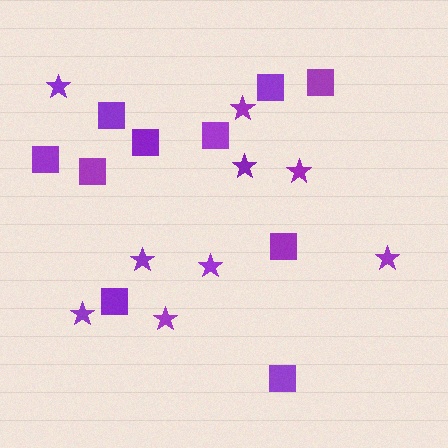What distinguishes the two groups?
There are 2 groups: one group of stars (9) and one group of squares (10).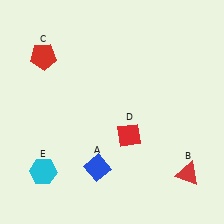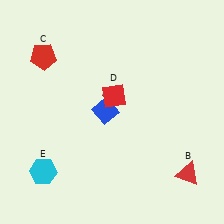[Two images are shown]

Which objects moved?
The objects that moved are: the blue diamond (A), the red diamond (D).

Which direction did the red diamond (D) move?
The red diamond (D) moved up.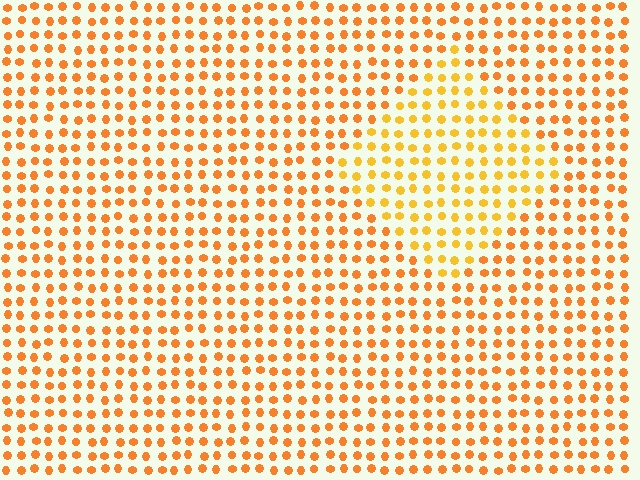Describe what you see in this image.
The image is filled with small orange elements in a uniform arrangement. A diamond-shaped region is visible where the elements are tinted to a slightly different hue, forming a subtle color boundary.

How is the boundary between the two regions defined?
The boundary is defined purely by a slight shift in hue (about 20 degrees). Spacing, size, and orientation are identical on both sides.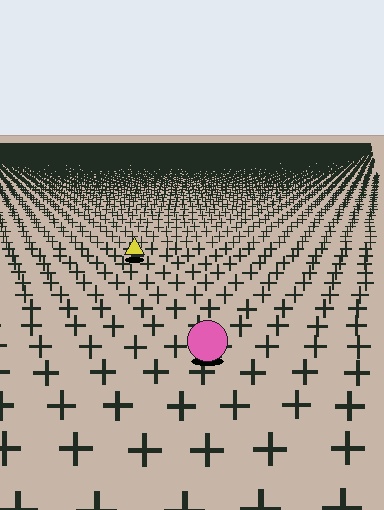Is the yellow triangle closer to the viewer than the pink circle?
No. The pink circle is closer — you can tell from the texture gradient: the ground texture is coarser near it.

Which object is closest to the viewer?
The pink circle is closest. The texture marks near it are larger and more spread out.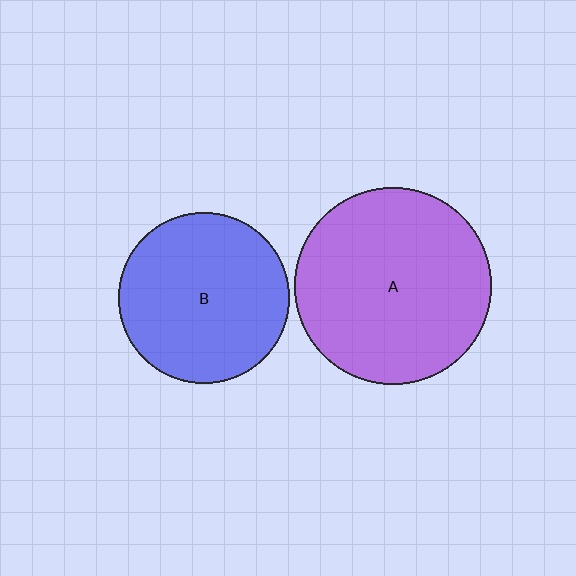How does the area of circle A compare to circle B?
Approximately 1.3 times.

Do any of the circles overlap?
No, none of the circles overlap.